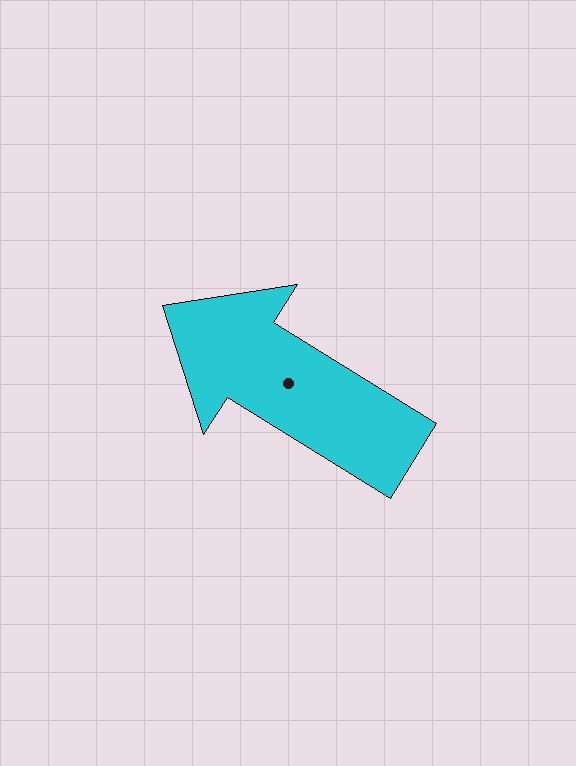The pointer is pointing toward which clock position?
Roughly 10 o'clock.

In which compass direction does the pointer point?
Northwest.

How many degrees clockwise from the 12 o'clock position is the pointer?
Approximately 302 degrees.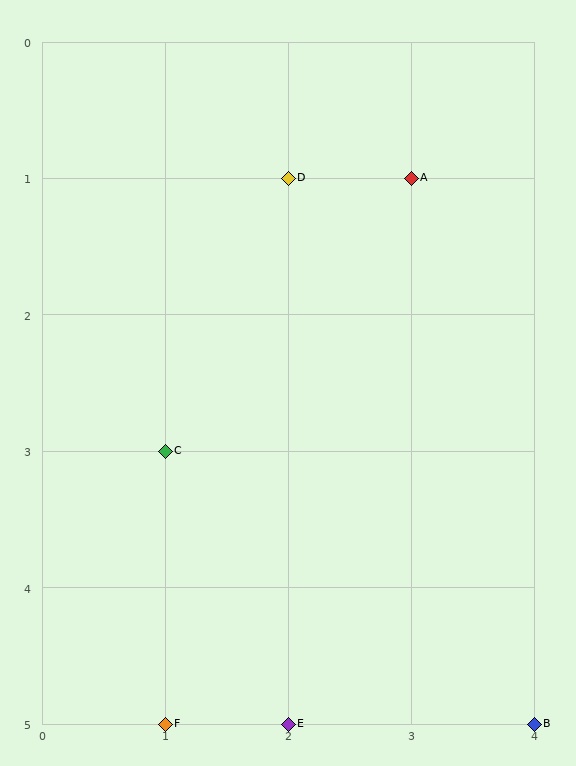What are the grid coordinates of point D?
Point D is at grid coordinates (2, 1).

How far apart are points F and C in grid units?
Points F and C are 2 rows apart.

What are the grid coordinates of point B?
Point B is at grid coordinates (4, 5).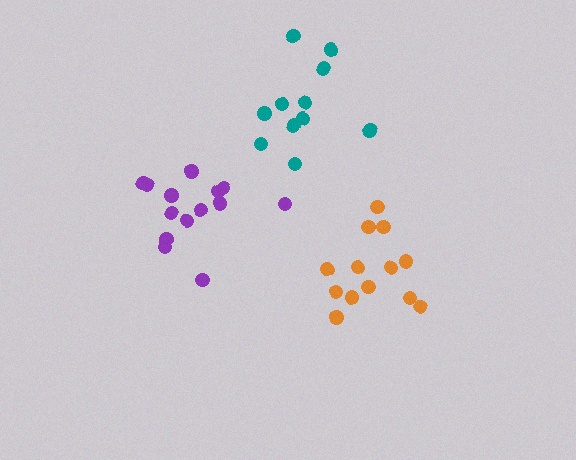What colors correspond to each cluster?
The clusters are colored: purple, orange, teal.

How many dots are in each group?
Group 1: 14 dots, Group 2: 13 dots, Group 3: 11 dots (38 total).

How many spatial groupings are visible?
There are 3 spatial groupings.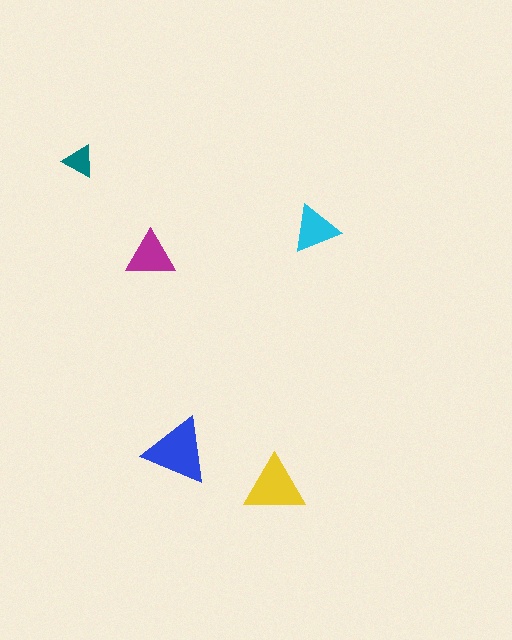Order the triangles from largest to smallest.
the blue one, the yellow one, the magenta one, the cyan one, the teal one.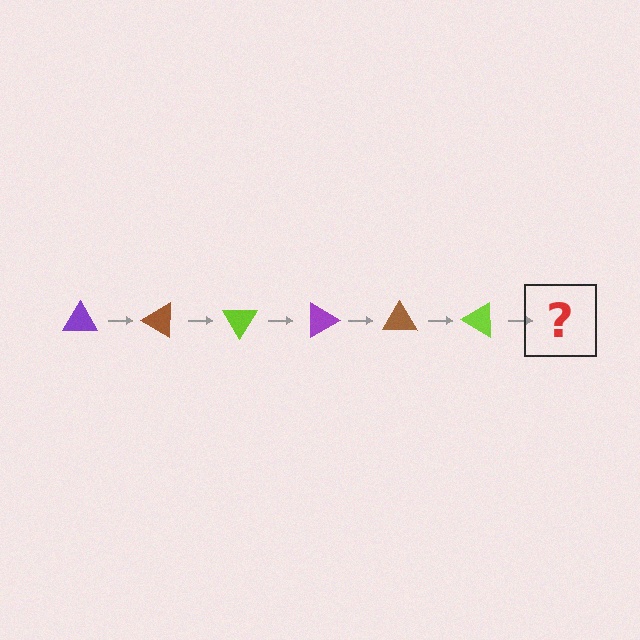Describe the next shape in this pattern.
It should be a purple triangle, rotated 180 degrees from the start.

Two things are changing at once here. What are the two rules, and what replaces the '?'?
The two rules are that it rotates 30 degrees each step and the color cycles through purple, brown, and lime. The '?' should be a purple triangle, rotated 180 degrees from the start.